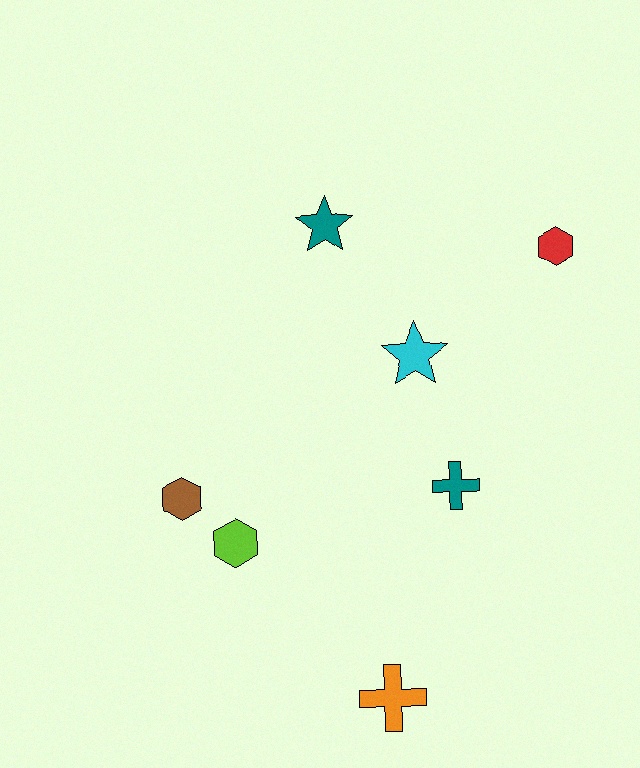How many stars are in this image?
There are 2 stars.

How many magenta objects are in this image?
There are no magenta objects.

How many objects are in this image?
There are 7 objects.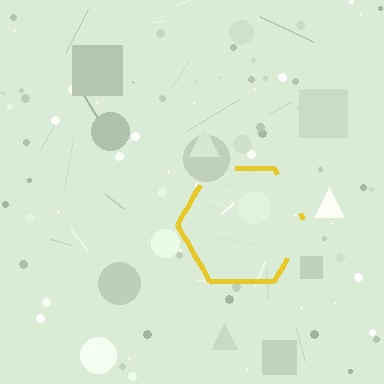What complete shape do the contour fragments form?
The contour fragments form a hexagon.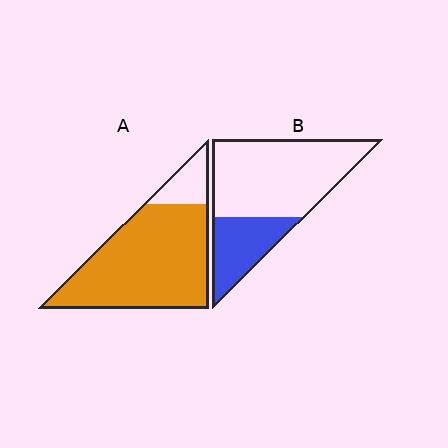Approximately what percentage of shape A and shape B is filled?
A is approximately 85% and B is approximately 30%.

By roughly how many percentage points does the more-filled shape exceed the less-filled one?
By roughly 55 percentage points (A over B).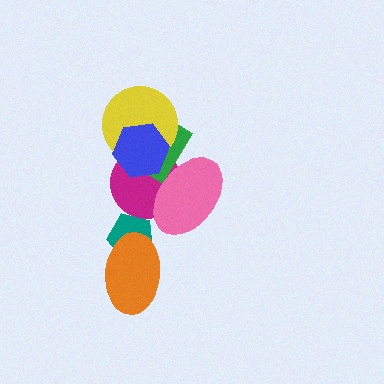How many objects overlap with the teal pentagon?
1 object overlaps with the teal pentagon.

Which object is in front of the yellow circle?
The blue hexagon is in front of the yellow circle.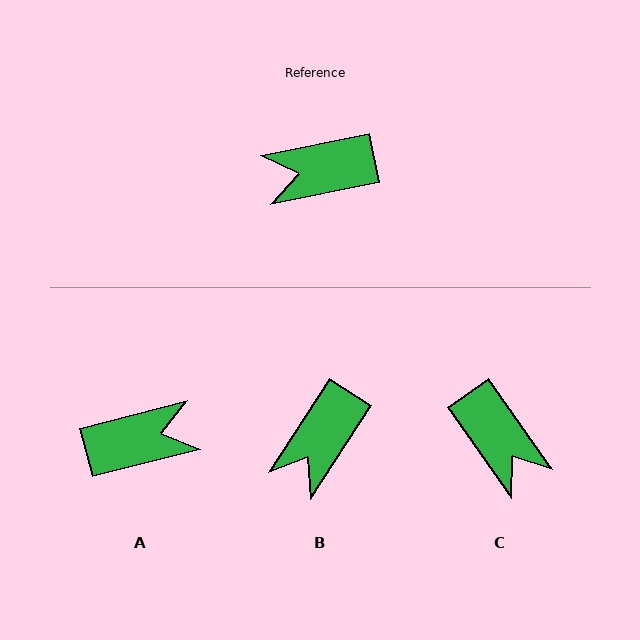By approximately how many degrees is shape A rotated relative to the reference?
Approximately 177 degrees clockwise.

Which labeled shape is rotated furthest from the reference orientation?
A, about 177 degrees away.